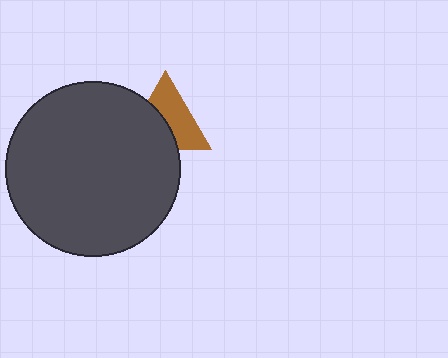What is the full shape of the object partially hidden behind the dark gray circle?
The partially hidden object is a brown triangle.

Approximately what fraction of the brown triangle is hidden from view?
Roughly 44% of the brown triangle is hidden behind the dark gray circle.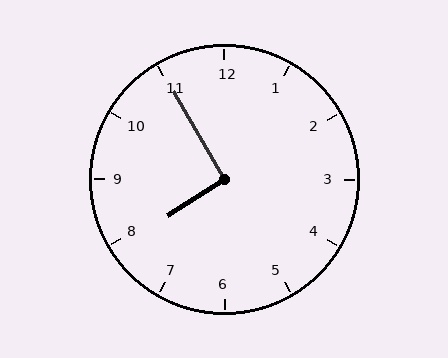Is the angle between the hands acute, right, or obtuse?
It is right.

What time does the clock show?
7:55.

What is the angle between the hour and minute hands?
Approximately 92 degrees.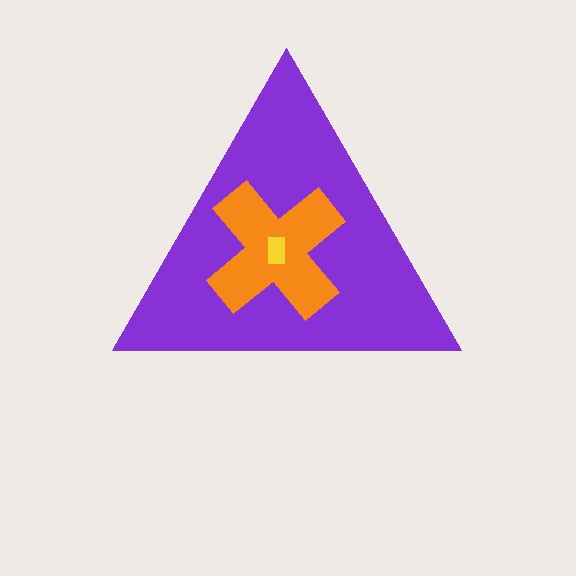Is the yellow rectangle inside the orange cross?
Yes.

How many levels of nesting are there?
3.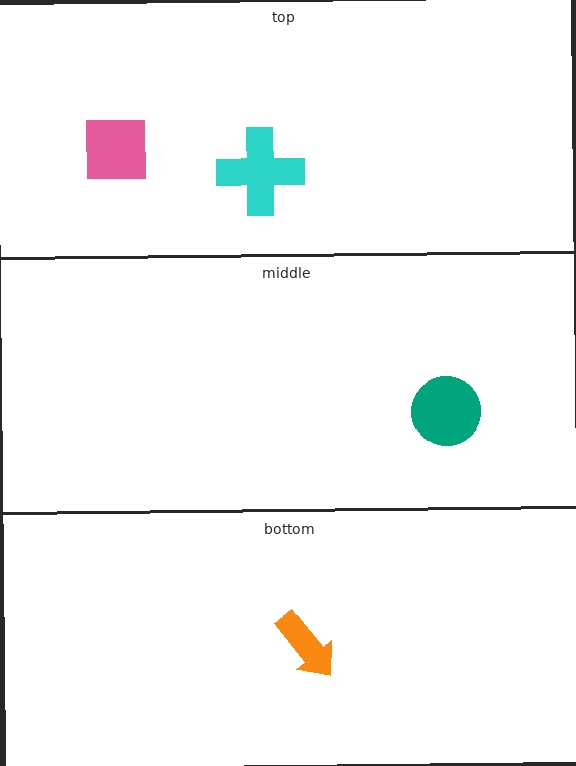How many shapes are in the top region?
2.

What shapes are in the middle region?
The teal circle.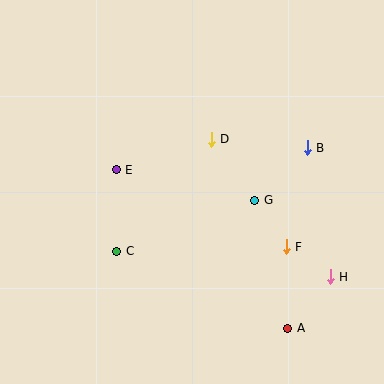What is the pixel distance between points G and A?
The distance between G and A is 132 pixels.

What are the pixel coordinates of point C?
Point C is at (117, 251).